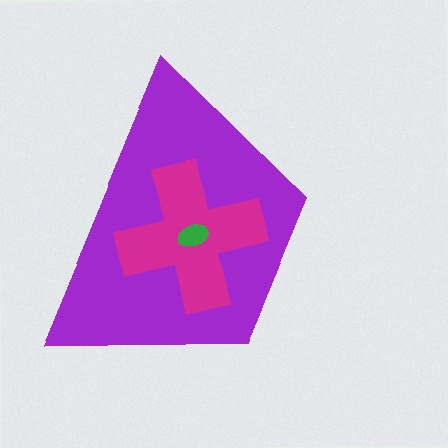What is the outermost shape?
The purple trapezoid.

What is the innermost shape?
The green ellipse.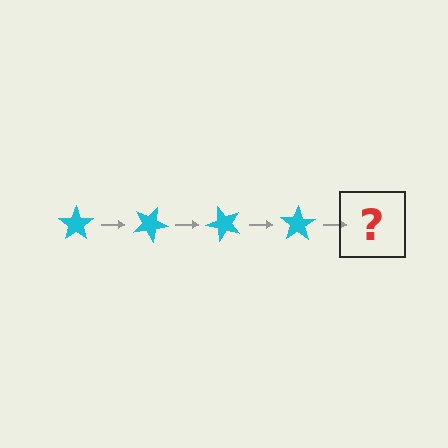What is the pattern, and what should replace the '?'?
The pattern is that the star rotates 25 degrees each step. The '?' should be a cyan star rotated 100 degrees.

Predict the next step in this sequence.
The next step is a cyan star rotated 100 degrees.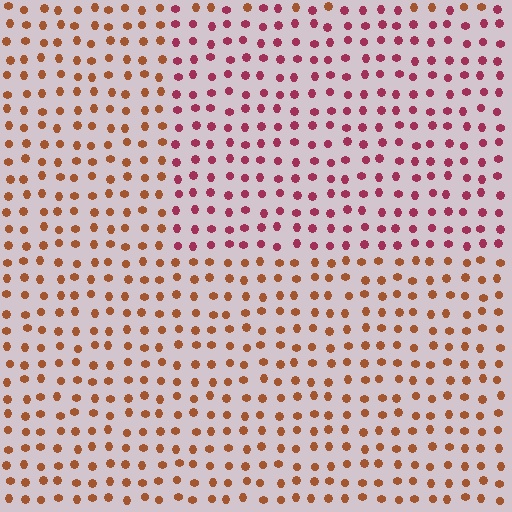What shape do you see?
I see a rectangle.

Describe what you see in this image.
The image is filled with small brown elements in a uniform arrangement. A rectangle-shaped region is visible where the elements are tinted to a slightly different hue, forming a subtle color boundary.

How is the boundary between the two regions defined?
The boundary is defined purely by a slight shift in hue (about 42 degrees). Spacing, size, and orientation are identical on both sides.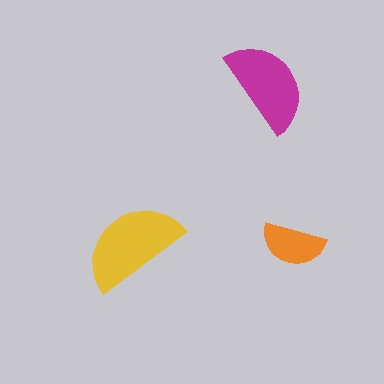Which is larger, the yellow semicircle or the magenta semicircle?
The yellow one.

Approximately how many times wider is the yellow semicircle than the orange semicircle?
About 1.5 times wider.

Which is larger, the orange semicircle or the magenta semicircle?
The magenta one.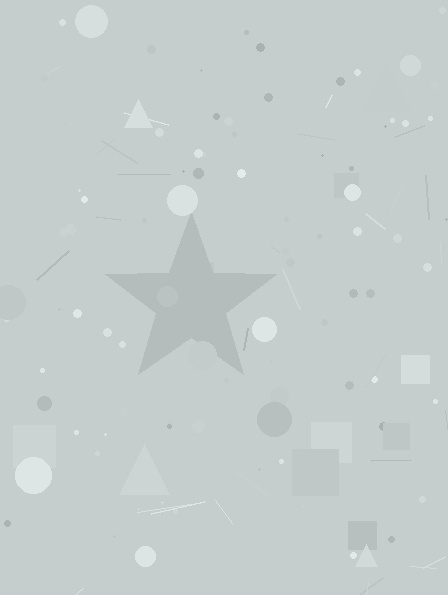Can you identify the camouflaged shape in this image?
The camouflaged shape is a star.